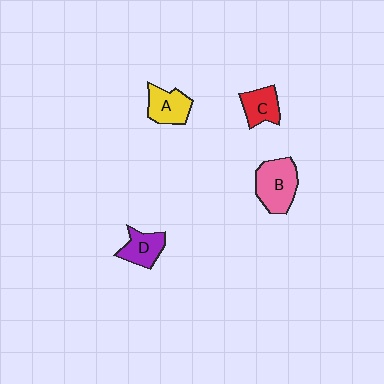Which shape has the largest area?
Shape B (pink).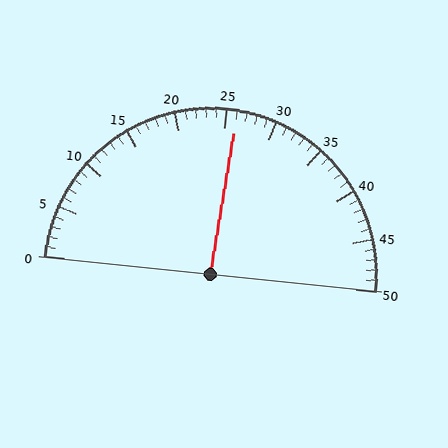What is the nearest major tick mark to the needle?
The nearest major tick mark is 25.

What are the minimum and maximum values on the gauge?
The gauge ranges from 0 to 50.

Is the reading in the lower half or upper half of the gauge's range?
The reading is in the upper half of the range (0 to 50).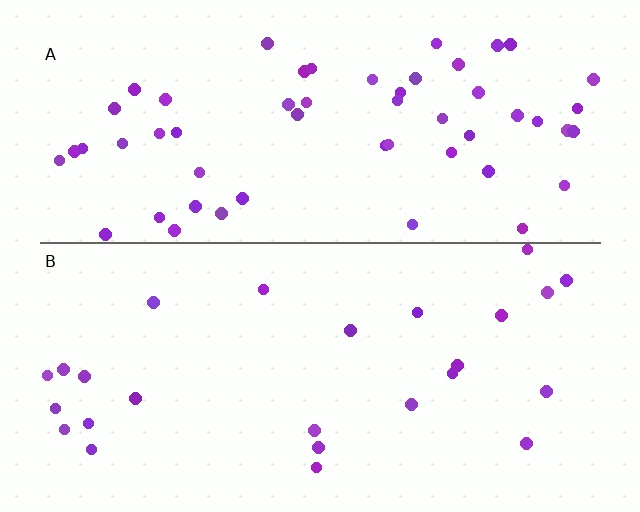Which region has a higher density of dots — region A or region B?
A (the top).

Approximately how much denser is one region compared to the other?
Approximately 2.2× — region A over region B.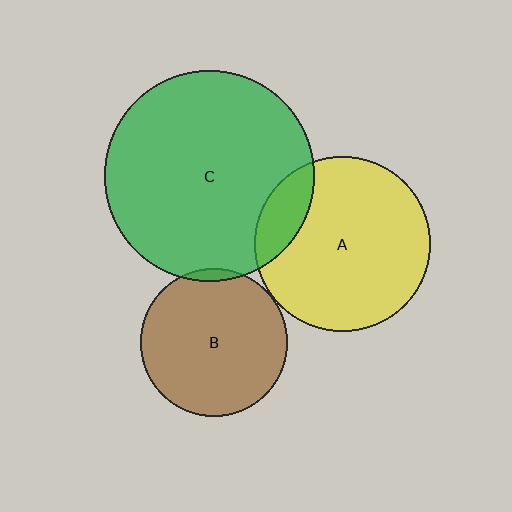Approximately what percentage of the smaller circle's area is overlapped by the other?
Approximately 5%.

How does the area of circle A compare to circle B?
Approximately 1.4 times.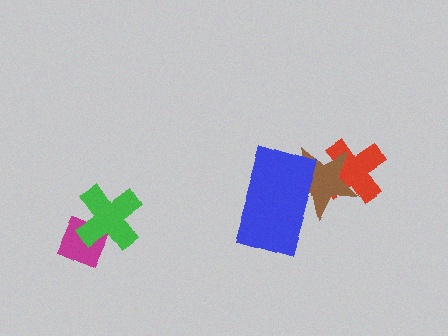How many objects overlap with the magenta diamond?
1 object overlaps with the magenta diamond.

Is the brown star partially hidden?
Yes, it is partially covered by another shape.